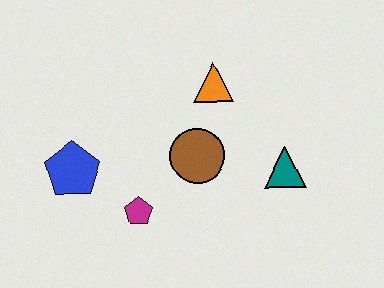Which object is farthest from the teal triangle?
The blue pentagon is farthest from the teal triangle.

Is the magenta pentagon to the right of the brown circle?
No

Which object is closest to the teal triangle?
The brown circle is closest to the teal triangle.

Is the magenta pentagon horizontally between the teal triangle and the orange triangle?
No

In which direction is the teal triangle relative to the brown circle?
The teal triangle is to the right of the brown circle.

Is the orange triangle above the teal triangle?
Yes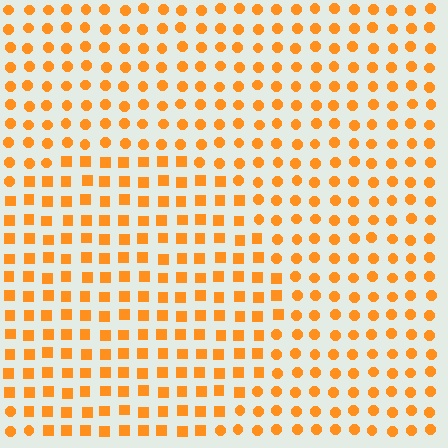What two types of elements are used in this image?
The image uses squares inside the circle region and circles outside it.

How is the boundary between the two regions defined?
The boundary is defined by a change in element shape: squares inside vs. circles outside. All elements share the same color and spacing.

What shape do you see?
I see a circle.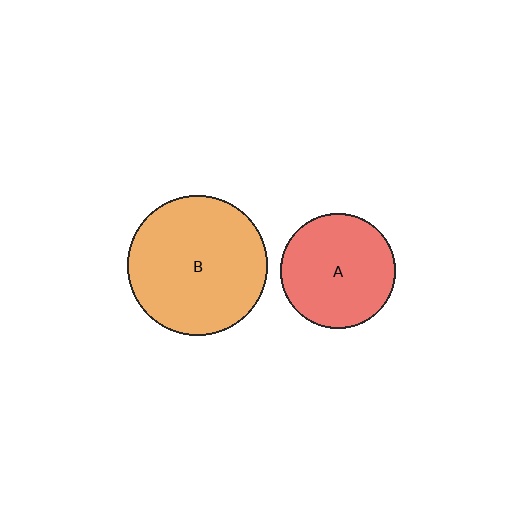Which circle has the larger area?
Circle B (orange).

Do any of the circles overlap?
No, none of the circles overlap.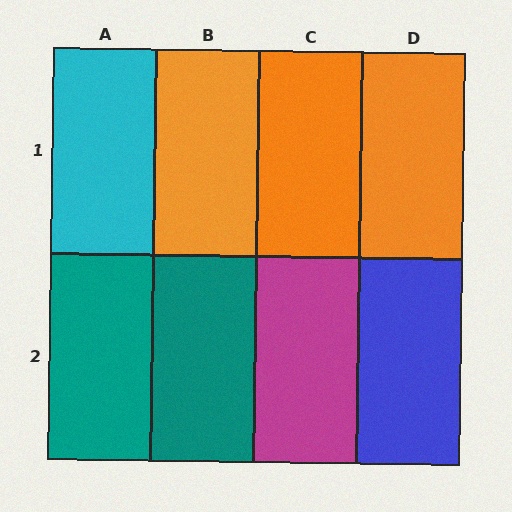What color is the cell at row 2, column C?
Magenta.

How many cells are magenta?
1 cell is magenta.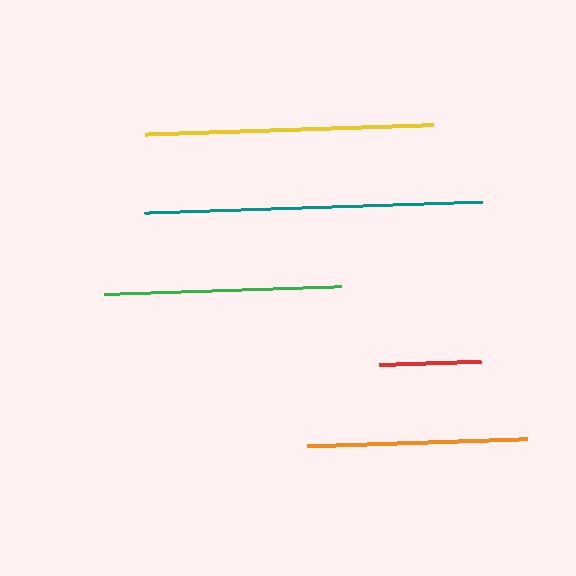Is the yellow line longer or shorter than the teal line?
The teal line is longer than the yellow line.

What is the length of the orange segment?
The orange segment is approximately 220 pixels long.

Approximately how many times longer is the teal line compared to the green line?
The teal line is approximately 1.4 times the length of the green line.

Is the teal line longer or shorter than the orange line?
The teal line is longer than the orange line.